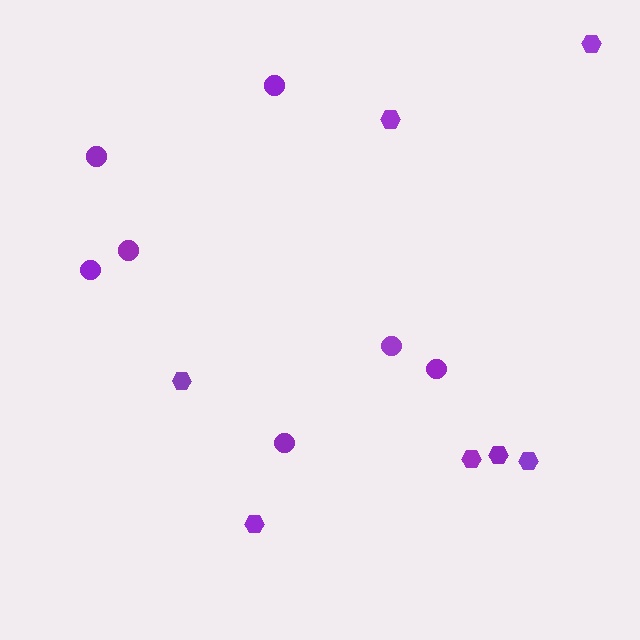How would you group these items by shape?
There are 2 groups: one group of circles (7) and one group of hexagons (7).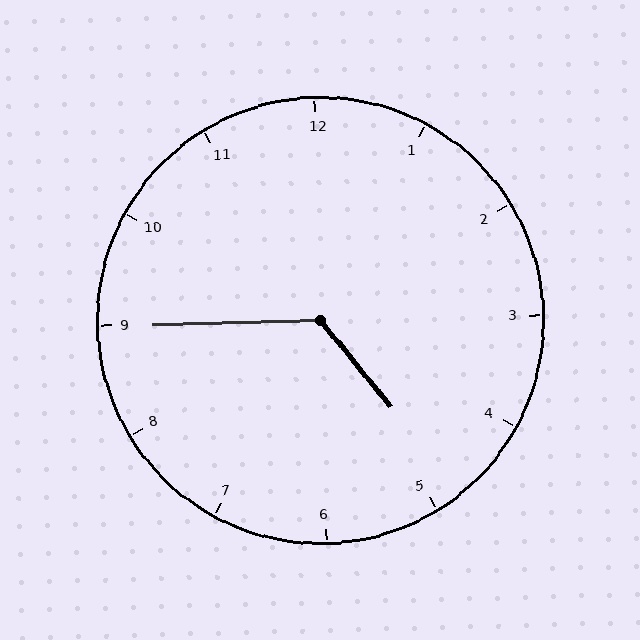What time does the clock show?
4:45.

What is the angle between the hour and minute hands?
Approximately 128 degrees.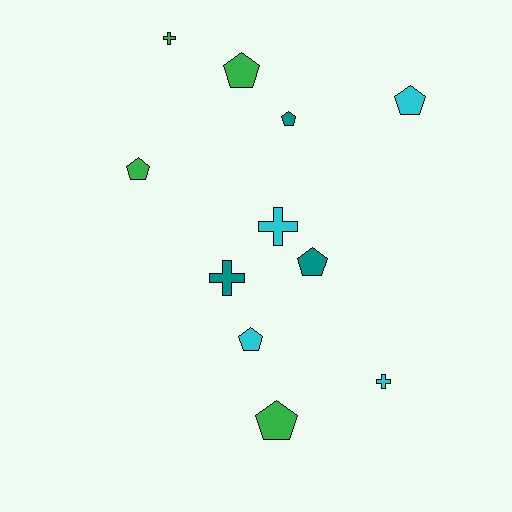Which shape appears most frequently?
Pentagon, with 7 objects.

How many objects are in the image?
There are 11 objects.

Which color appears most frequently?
Cyan, with 4 objects.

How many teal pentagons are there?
There are 2 teal pentagons.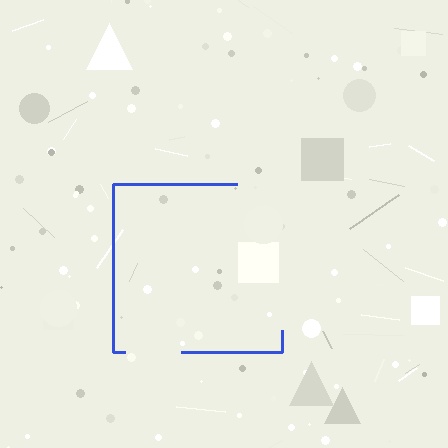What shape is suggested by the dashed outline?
The dashed outline suggests a square.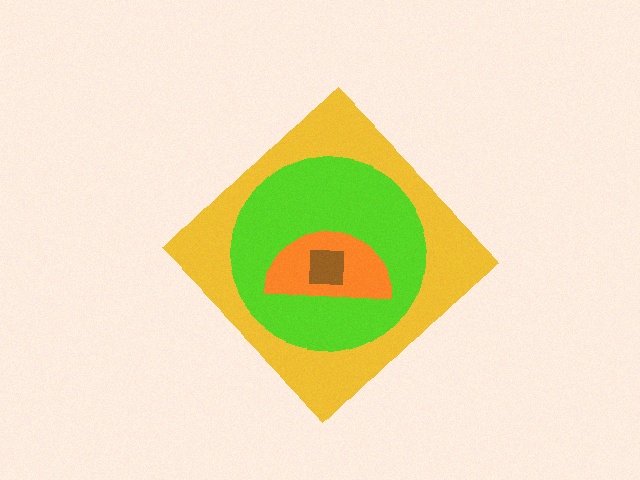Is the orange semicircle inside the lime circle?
Yes.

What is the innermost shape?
The brown square.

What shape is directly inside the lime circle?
The orange semicircle.